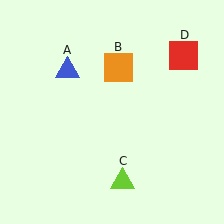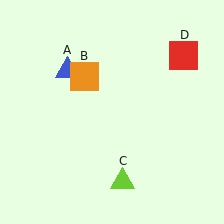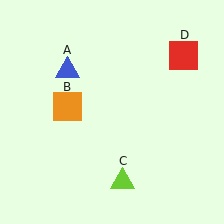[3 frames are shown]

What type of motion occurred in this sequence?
The orange square (object B) rotated counterclockwise around the center of the scene.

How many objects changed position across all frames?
1 object changed position: orange square (object B).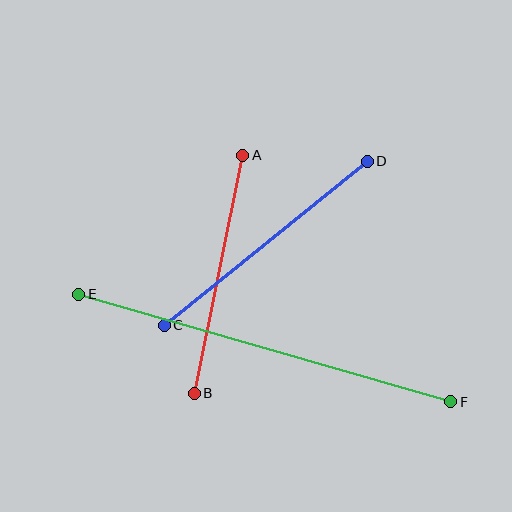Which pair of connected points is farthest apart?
Points E and F are farthest apart.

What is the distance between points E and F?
The distance is approximately 387 pixels.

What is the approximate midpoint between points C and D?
The midpoint is at approximately (266, 243) pixels.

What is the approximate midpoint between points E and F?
The midpoint is at approximately (265, 348) pixels.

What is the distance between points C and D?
The distance is approximately 261 pixels.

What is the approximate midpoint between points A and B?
The midpoint is at approximately (219, 274) pixels.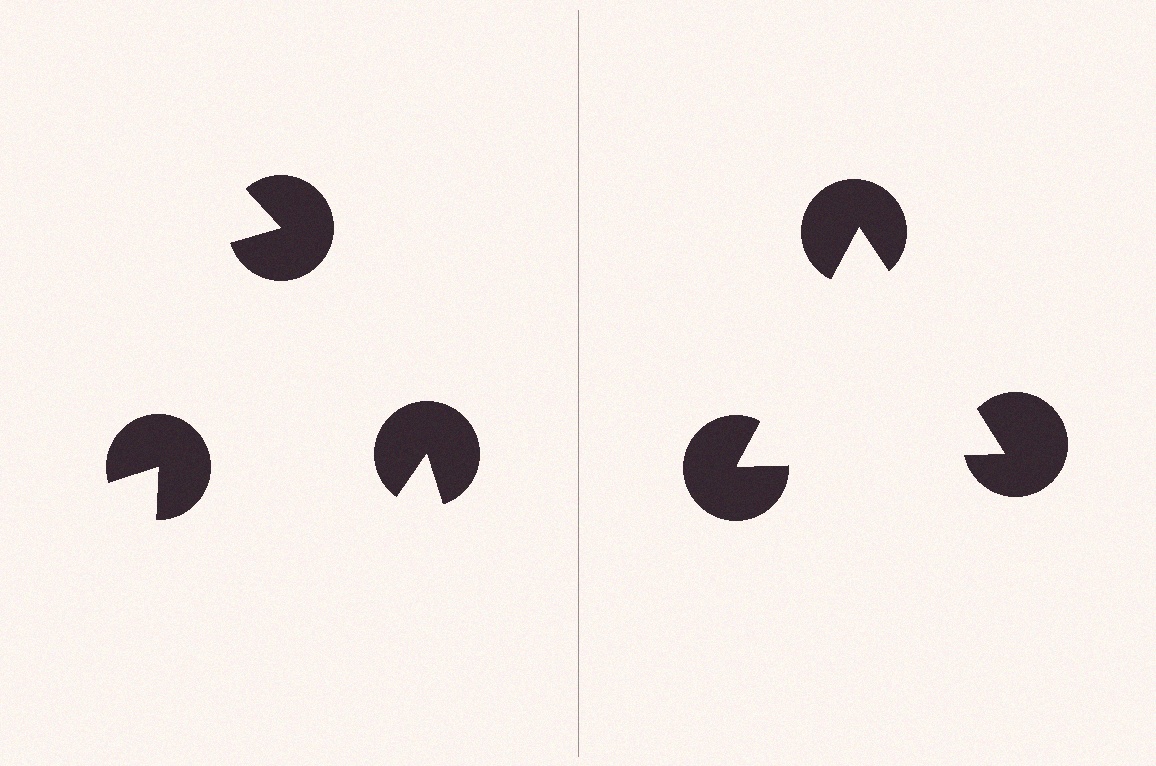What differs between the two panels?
The pac-man discs are positioned identically on both sides; only the wedge orientations differ. On the right they align to a triangle; on the left they are misaligned.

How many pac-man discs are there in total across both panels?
6 — 3 on each side.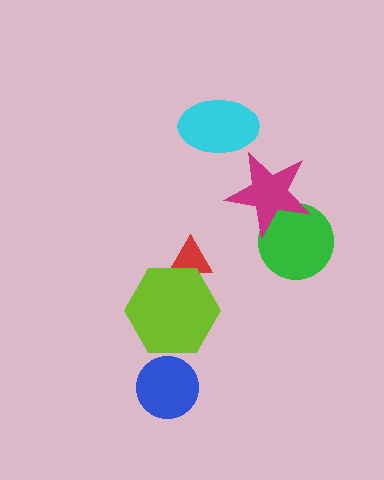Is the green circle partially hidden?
Yes, it is partially covered by another shape.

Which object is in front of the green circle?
The magenta star is in front of the green circle.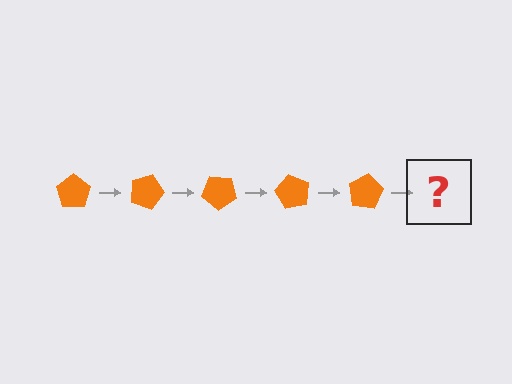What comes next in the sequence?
The next element should be an orange pentagon rotated 100 degrees.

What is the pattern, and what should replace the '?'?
The pattern is that the pentagon rotates 20 degrees each step. The '?' should be an orange pentagon rotated 100 degrees.